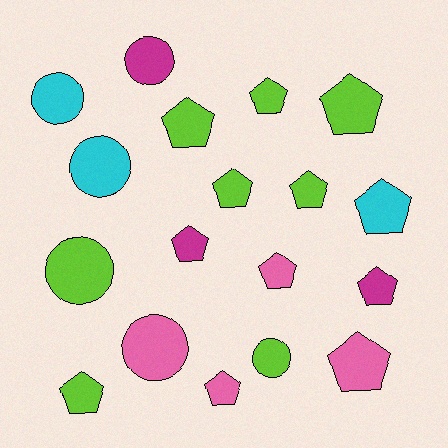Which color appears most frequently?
Lime, with 8 objects.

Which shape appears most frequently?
Pentagon, with 12 objects.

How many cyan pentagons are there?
There is 1 cyan pentagon.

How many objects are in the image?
There are 18 objects.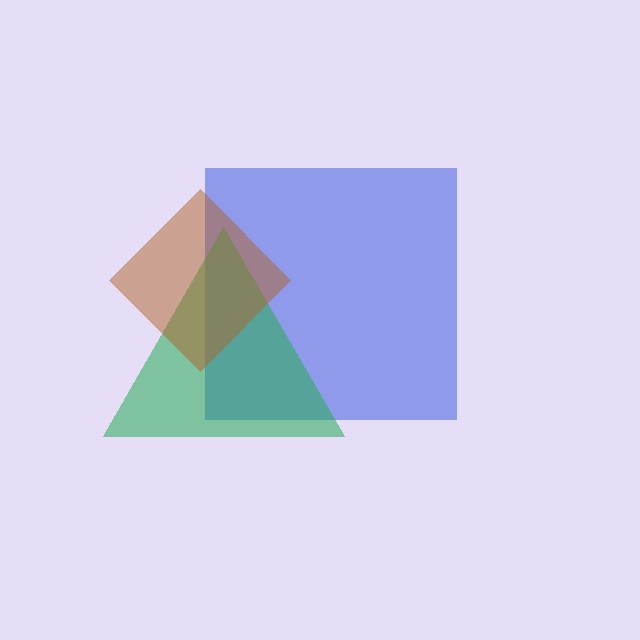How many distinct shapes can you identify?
There are 3 distinct shapes: a blue square, a green triangle, a brown diamond.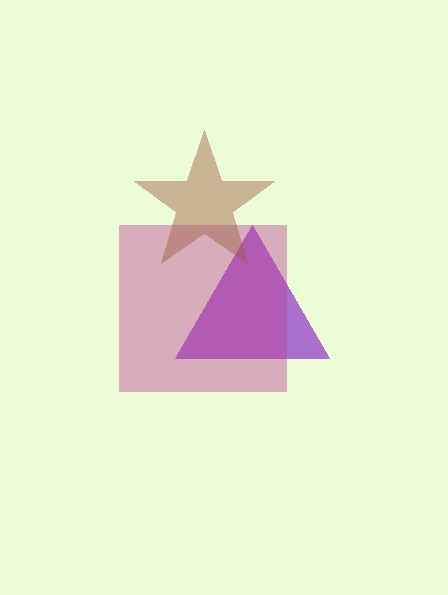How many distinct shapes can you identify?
There are 3 distinct shapes: a purple triangle, a magenta square, a brown star.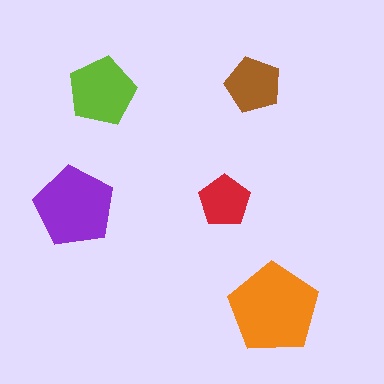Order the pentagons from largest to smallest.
the orange one, the purple one, the lime one, the brown one, the red one.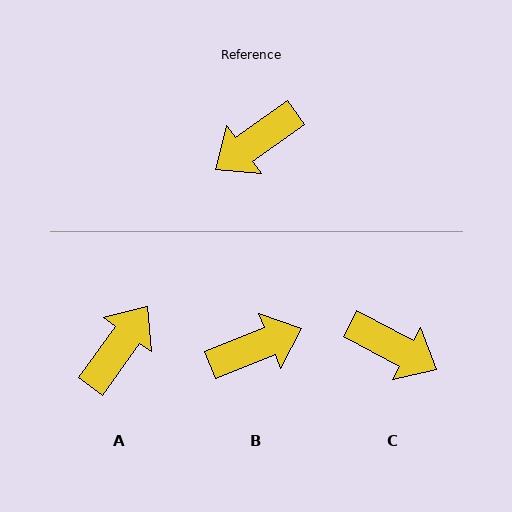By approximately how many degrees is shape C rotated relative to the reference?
Approximately 117 degrees counter-clockwise.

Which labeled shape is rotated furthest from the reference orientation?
B, about 166 degrees away.